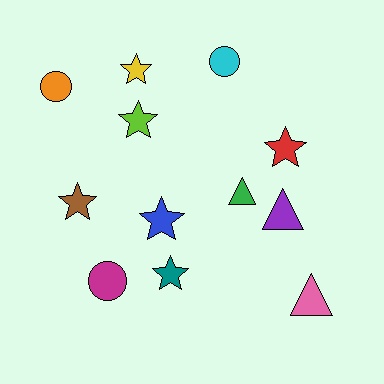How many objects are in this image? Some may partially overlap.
There are 12 objects.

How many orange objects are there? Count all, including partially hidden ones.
There is 1 orange object.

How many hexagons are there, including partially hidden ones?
There are no hexagons.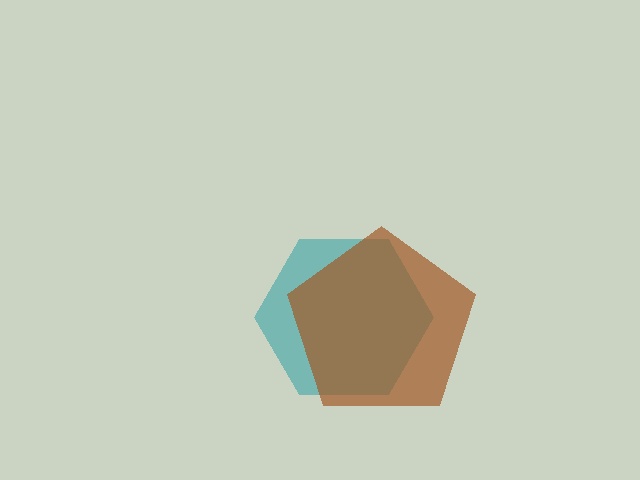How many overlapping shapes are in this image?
There are 2 overlapping shapes in the image.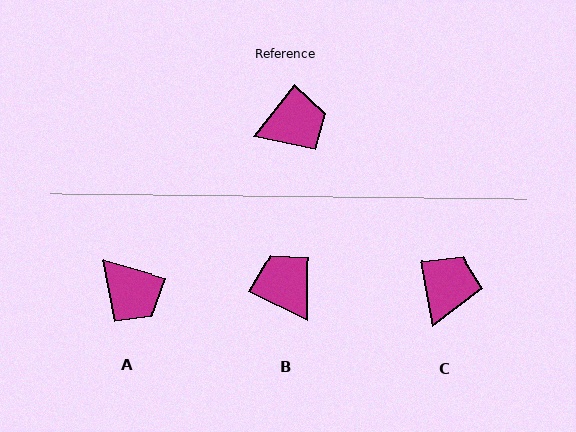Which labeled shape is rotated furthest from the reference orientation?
B, about 102 degrees away.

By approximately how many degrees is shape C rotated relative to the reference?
Approximately 49 degrees counter-clockwise.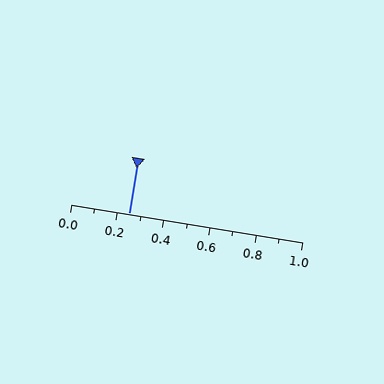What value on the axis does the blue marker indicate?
The marker indicates approximately 0.25.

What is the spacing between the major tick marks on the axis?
The major ticks are spaced 0.2 apart.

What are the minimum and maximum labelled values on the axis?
The axis runs from 0.0 to 1.0.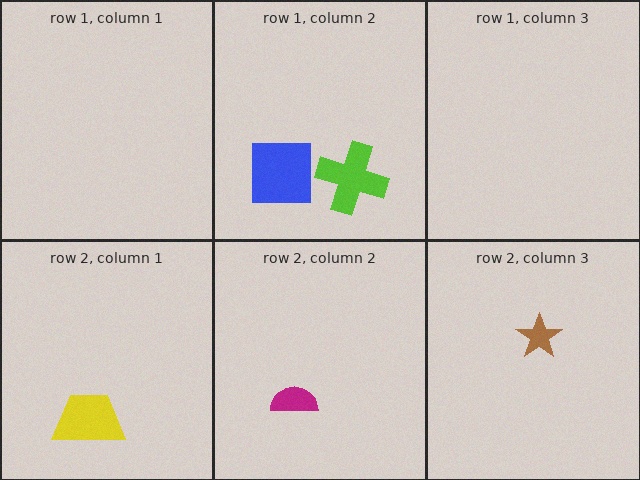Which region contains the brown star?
The row 2, column 3 region.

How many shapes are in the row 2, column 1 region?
1.